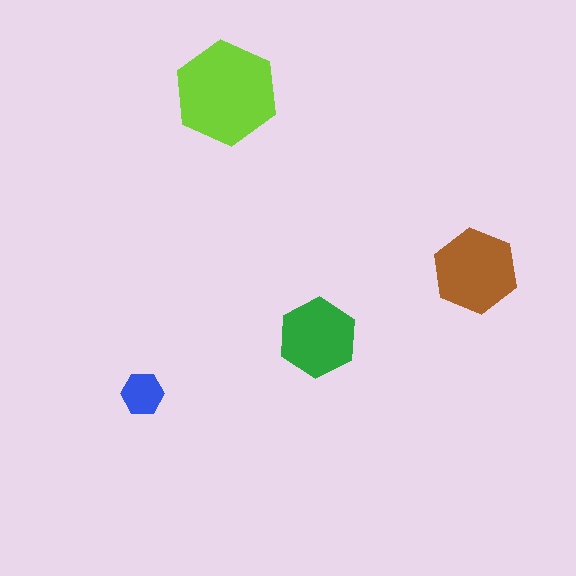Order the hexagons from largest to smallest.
the lime one, the brown one, the green one, the blue one.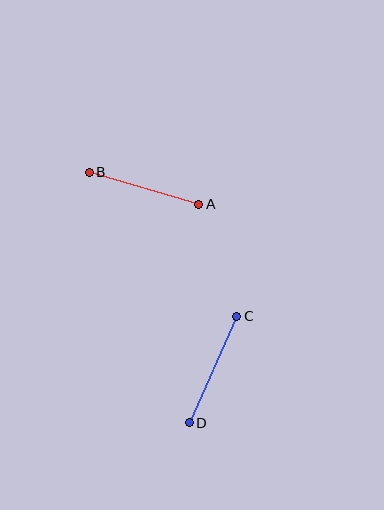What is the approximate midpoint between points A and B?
The midpoint is at approximately (144, 188) pixels.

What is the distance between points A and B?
The distance is approximately 114 pixels.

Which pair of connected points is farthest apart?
Points C and D are farthest apart.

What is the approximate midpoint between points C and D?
The midpoint is at approximately (213, 369) pixels.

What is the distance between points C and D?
The distance is approximately 117 pixels.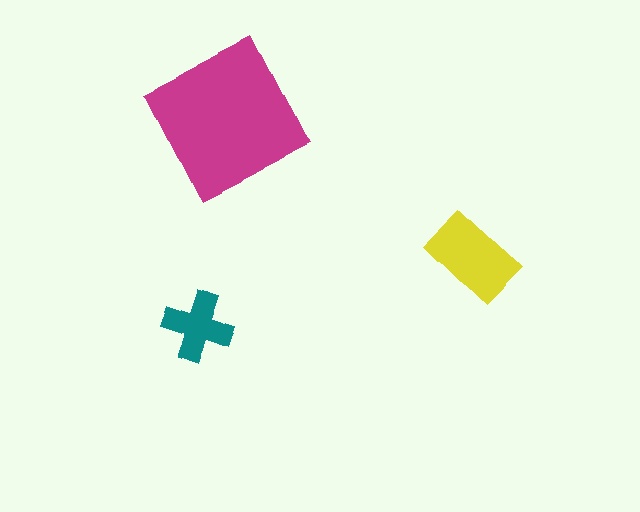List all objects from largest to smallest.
The magenta square, the yellow rectangle, the teal cross.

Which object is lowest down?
The teal cross is bottommost.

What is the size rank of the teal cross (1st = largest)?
3rd.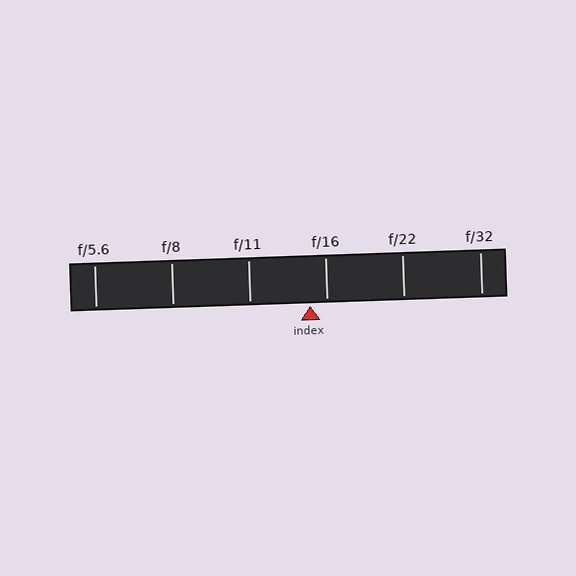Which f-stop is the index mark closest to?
The index mark is closest to f/16.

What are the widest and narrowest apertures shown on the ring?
The widest aperture shown is f/5.6 and the narrowest is f/32.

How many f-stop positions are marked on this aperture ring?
There are 6 f-stop positions marked.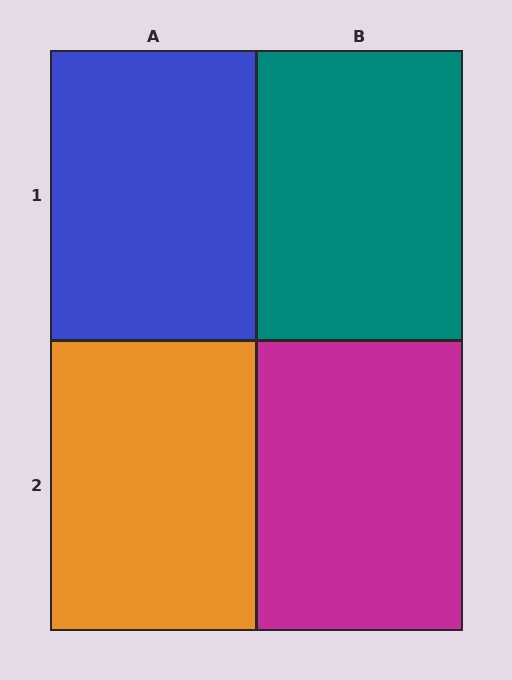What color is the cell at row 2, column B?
Magenta.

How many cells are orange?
1 cell is orange.